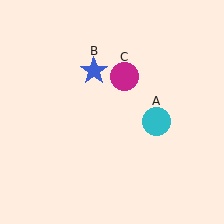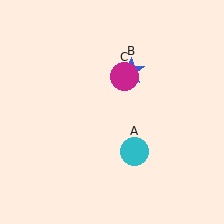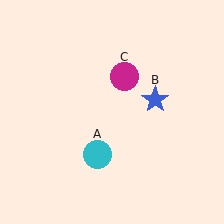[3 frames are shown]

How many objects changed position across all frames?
2 objects changed position: cyan circle (object A), blue star (object B).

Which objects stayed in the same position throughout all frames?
Magenta circle (object C) remained stationary.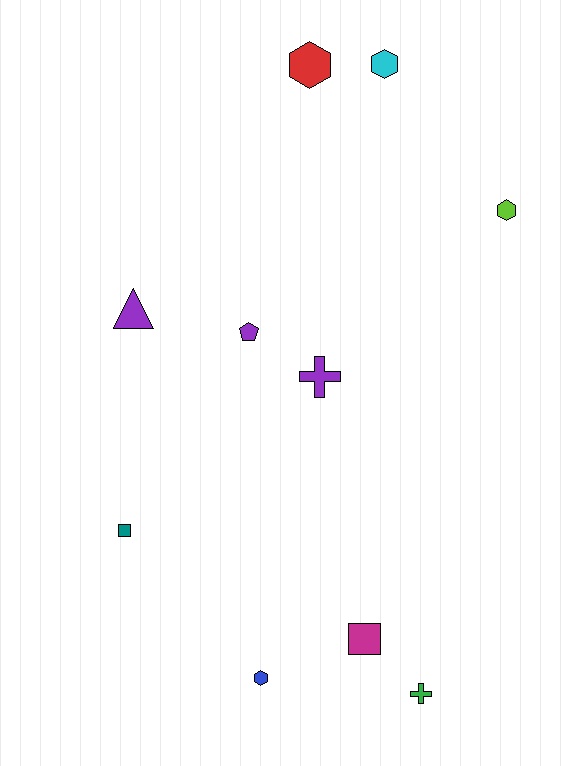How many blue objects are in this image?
There is 1 blue object.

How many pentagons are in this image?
There is 1 pentagon.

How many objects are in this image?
There are 10 objects.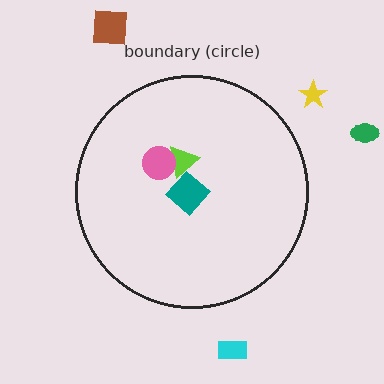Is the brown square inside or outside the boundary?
Outside.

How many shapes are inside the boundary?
3 inside, 4 outside.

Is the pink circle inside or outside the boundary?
Inside.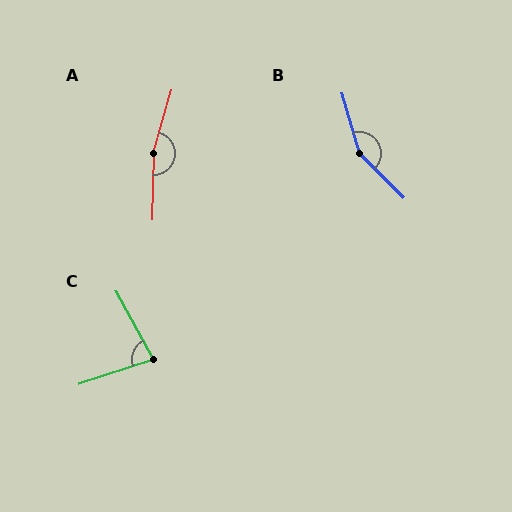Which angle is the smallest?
C, at approximately 80 degrees.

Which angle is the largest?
A, at approximately 165 degrees.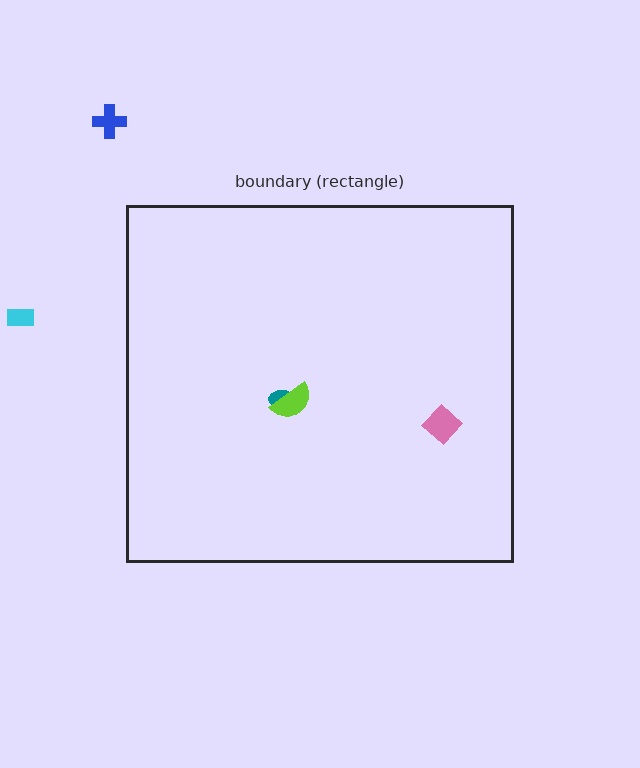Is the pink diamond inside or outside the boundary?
Inside.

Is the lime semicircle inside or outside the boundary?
Inside.